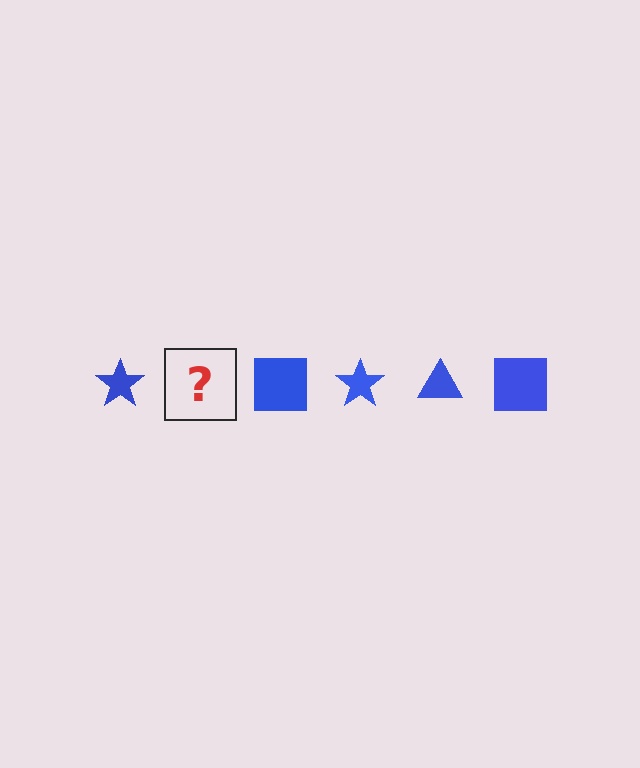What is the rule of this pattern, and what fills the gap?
The rule is that the pattern cycles through star, triangle, square shapes in blue. The gap should be filled with a blue triangle.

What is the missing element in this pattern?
The missing element is a blue triangle.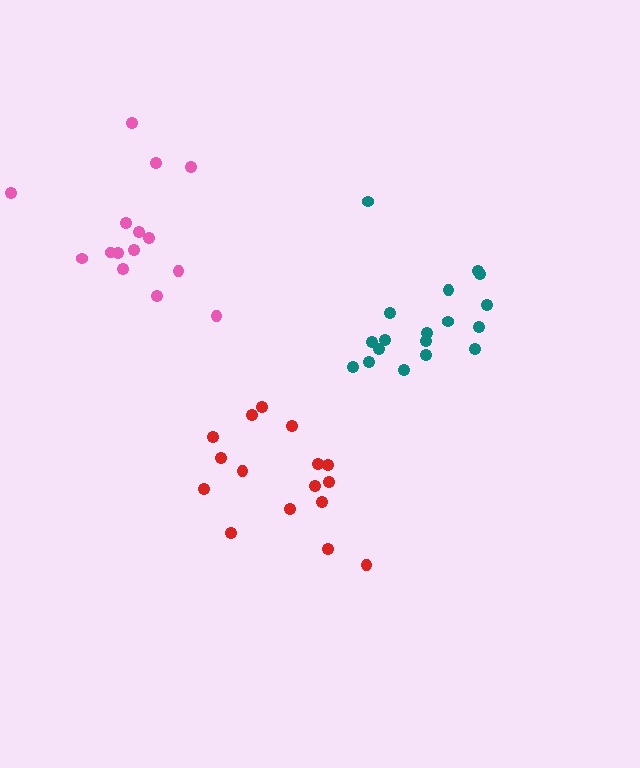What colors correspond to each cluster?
The clusters are colored: red, teal, pink.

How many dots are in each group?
Group 1: 16 dots, Group 2: 18 dots, Group 3: 15 dots (49 total).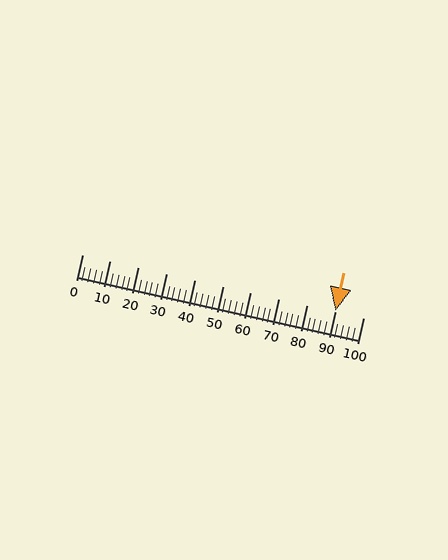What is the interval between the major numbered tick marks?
The major tick marks are spaced 10 units apart.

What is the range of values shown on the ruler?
The ruler shows values from 0 to 100.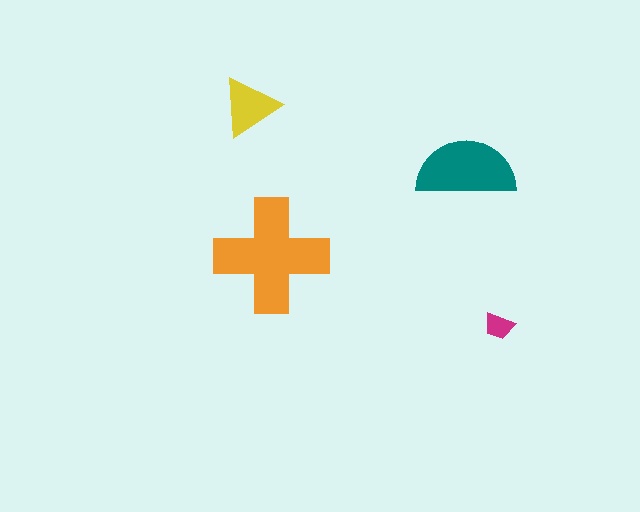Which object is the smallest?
The magenta trapezoid.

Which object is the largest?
The orange cross.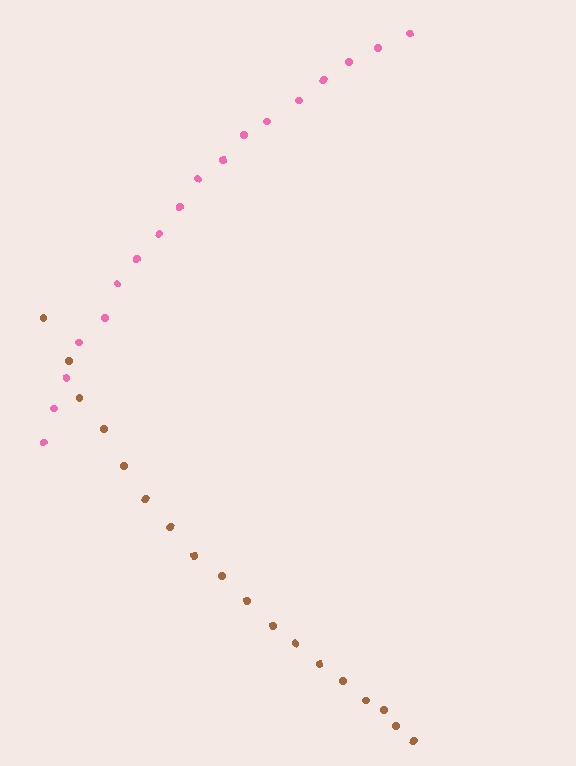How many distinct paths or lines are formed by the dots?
There are 2 distinct paths.